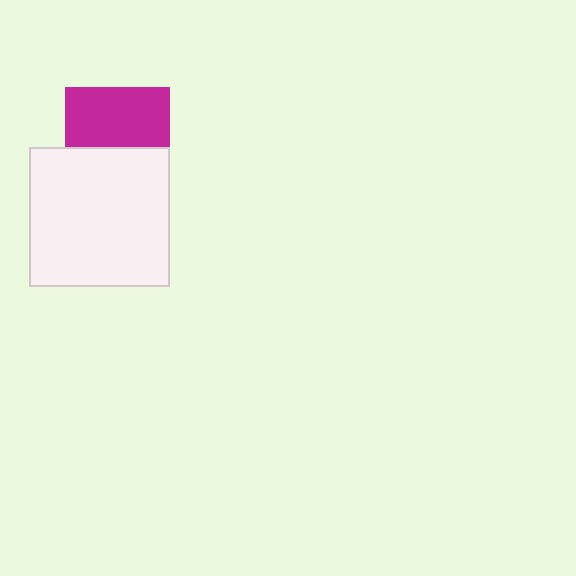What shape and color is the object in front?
The object in front is a white square.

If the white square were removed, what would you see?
You would see the complete magenta square.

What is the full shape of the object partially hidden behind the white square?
The partially hidden object is a magenta square.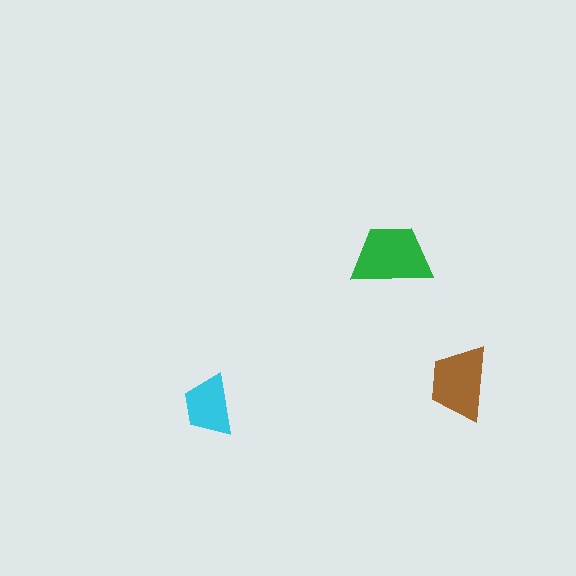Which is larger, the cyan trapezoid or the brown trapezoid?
The brown one.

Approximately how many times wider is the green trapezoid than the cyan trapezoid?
About 1.5 times wider.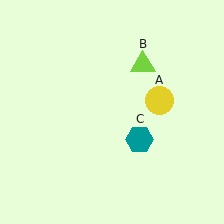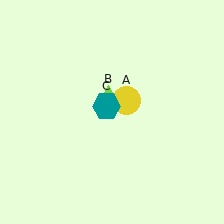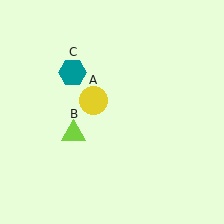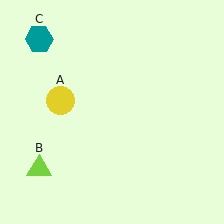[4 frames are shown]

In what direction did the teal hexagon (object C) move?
The teal hexagon (object C) moved up and to the left.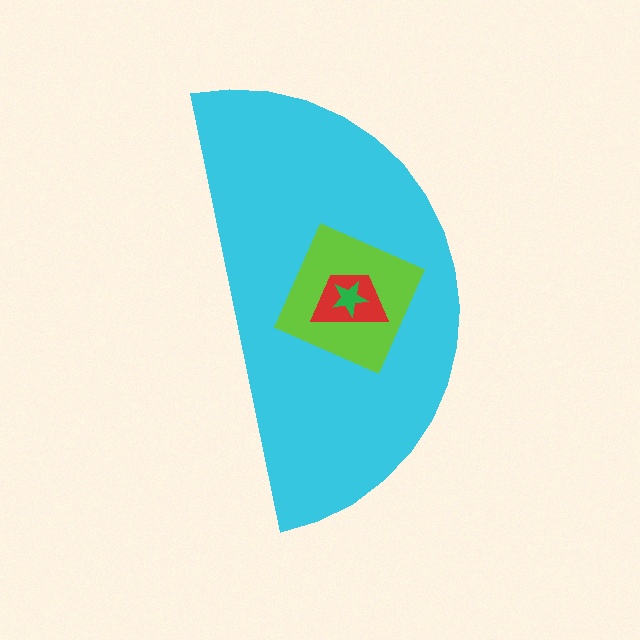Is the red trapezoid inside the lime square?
Yes.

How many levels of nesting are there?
4.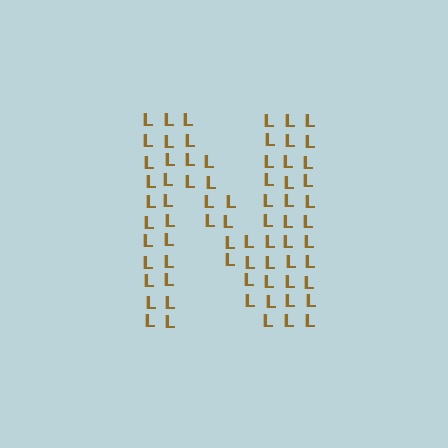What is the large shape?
The large shape is the letter N.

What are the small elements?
The small elements are letter L's.